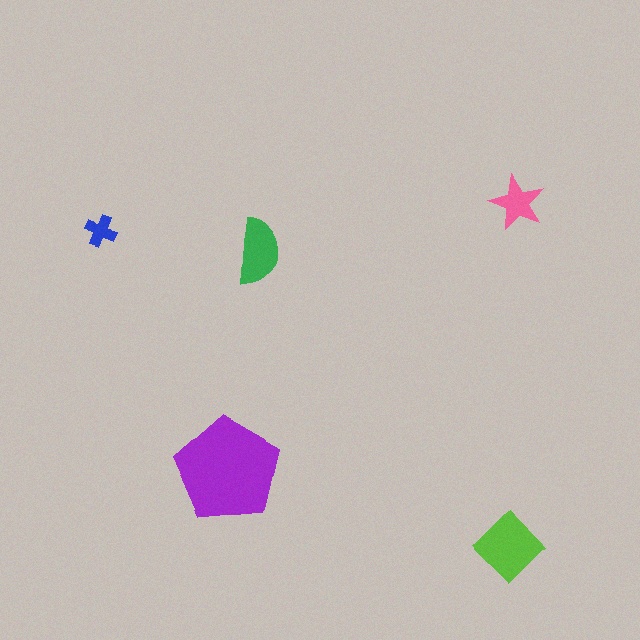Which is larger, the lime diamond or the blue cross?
The lime diamond.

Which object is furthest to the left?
The blue cross is leftmost.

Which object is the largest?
The purple pentagon.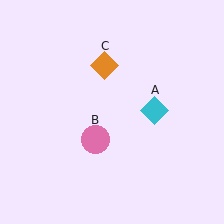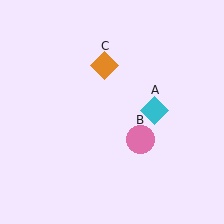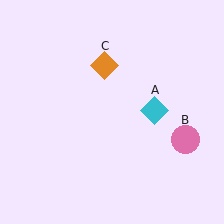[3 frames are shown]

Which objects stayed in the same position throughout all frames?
Cyan diamond (object A) and orange diamond (object C) remained stationary.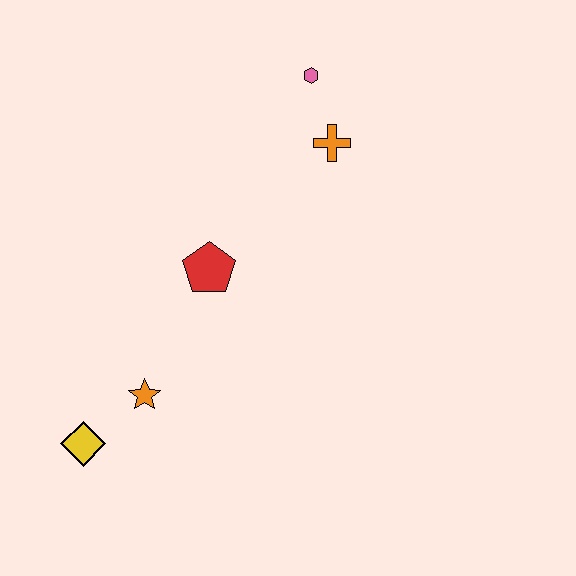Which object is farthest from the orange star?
The pink hexagon is farthest from the orange star.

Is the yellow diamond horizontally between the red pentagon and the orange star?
No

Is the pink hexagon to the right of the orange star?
Yes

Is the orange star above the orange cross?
No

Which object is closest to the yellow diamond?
The orange star is closest to the yellow diamond.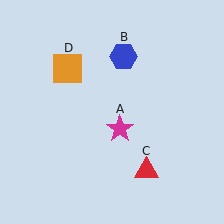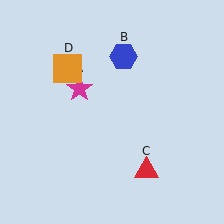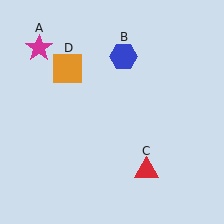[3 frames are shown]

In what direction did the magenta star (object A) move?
The magenta star (object A) moved up and to the left.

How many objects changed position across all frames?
1 object changed position: magenta star (object A).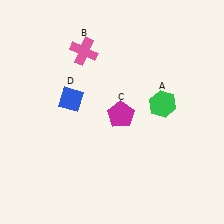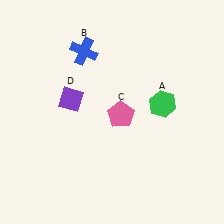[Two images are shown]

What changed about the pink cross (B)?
In Image 1, B is pink. In Image 2, it changed to blue.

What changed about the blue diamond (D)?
In Image 1, D is blue. In Image 2, it changed to purple.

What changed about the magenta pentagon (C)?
In Image 1, C is magenta. In Image 2, it changed to pink.